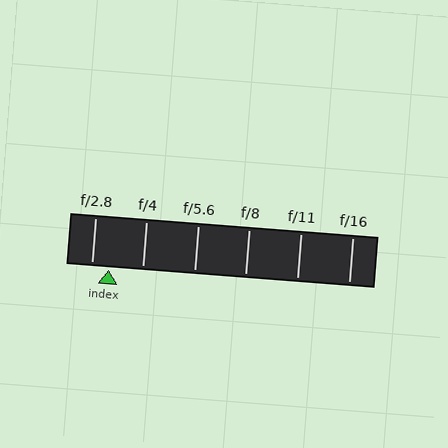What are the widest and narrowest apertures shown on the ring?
The widest aperture shown is f/2.8 and the narrowest is f/16.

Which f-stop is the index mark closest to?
The index mark is closest to f/2.8.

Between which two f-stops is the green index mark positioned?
The index mark is between f/2.8 and f/4.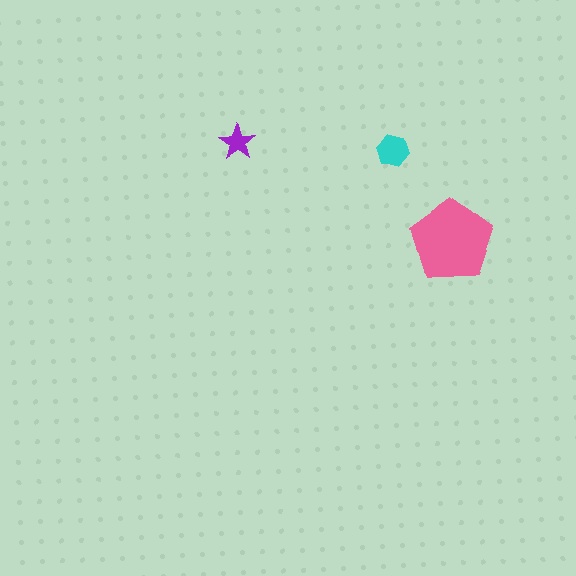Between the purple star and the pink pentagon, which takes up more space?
The pink pentagon.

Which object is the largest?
The pink pentagon.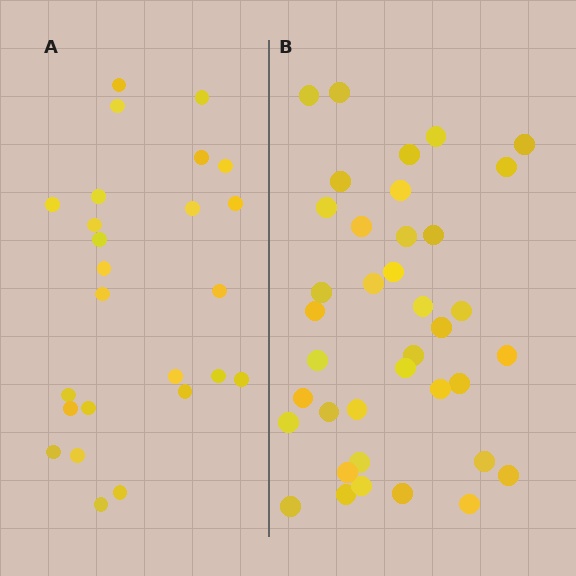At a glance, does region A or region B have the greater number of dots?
Region B (the right region) has more dots.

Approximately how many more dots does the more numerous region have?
Region B has approximately 15 more dots than region A.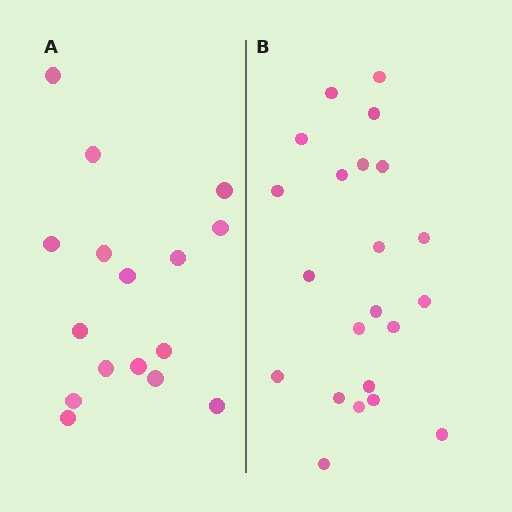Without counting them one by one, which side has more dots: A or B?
Region B (the right region) has more dots.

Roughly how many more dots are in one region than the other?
Region B has about 6 more dots than region A.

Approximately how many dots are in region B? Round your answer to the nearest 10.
About 20 dots. (The exact count is 22, which rounds to 20.)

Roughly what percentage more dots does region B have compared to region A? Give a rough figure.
About 40% more.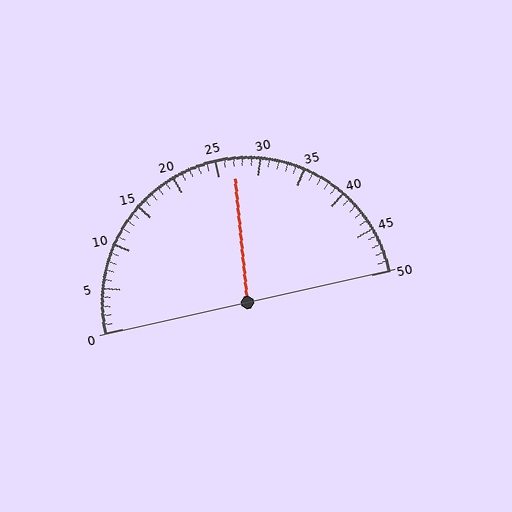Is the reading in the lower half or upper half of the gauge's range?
The reading is in the upper half of the range (0 to 50).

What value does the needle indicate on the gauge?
The needle indicates approximately 27.